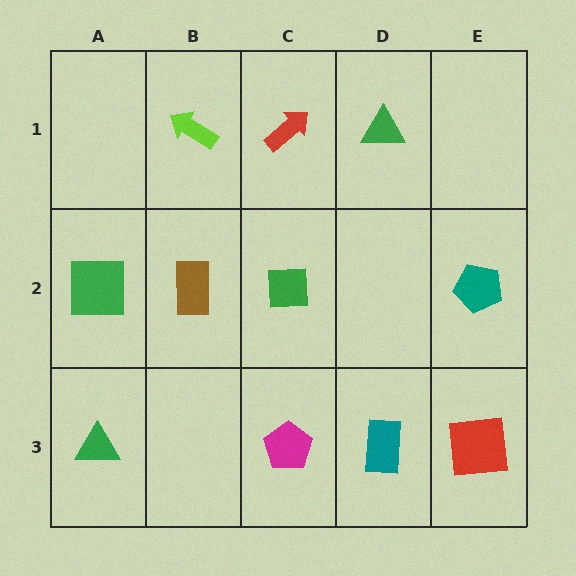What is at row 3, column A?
A green triangle.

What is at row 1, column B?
A lime arrow.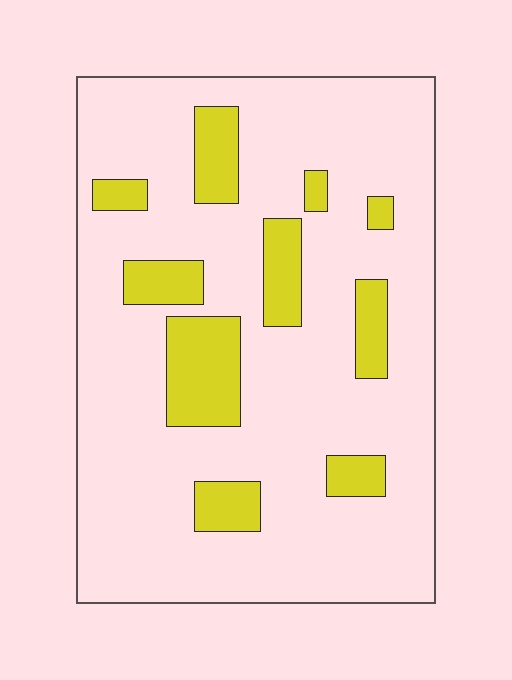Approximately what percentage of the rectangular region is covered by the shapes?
Approximately 20%.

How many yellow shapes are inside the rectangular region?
10.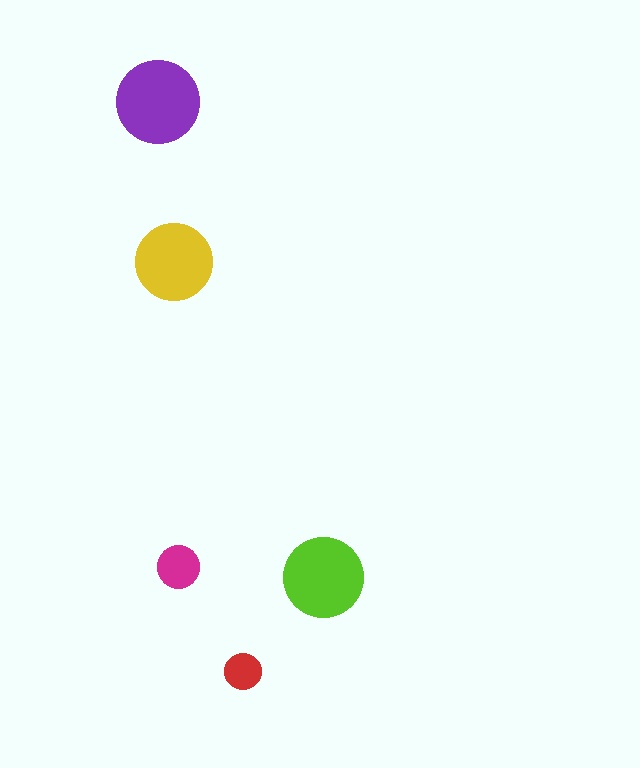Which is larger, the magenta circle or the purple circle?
The purple one.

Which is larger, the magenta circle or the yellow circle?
The yellow one.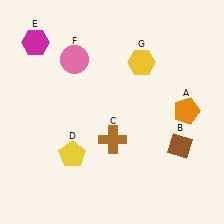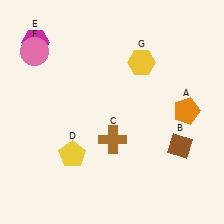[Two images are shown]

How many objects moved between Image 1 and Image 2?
1 object moved between the two images.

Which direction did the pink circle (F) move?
The pink circle (F) moved left.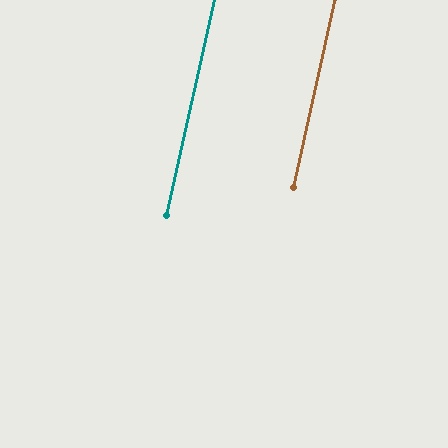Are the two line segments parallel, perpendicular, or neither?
Parallel — their directions differ by only 0.3°.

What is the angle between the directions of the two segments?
Approximately 0 degrees.